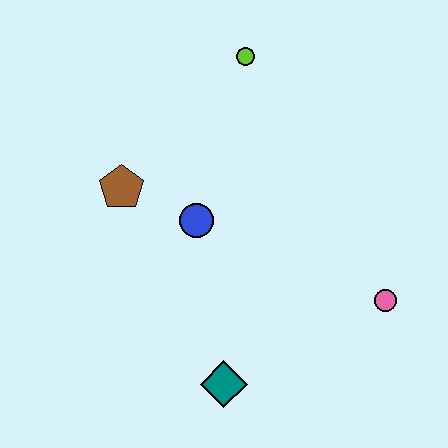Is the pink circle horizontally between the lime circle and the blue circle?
No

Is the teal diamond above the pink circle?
No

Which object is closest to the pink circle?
The teal diamond is closest to the pink circle.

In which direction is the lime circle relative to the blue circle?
The lime circle is above the blue circle.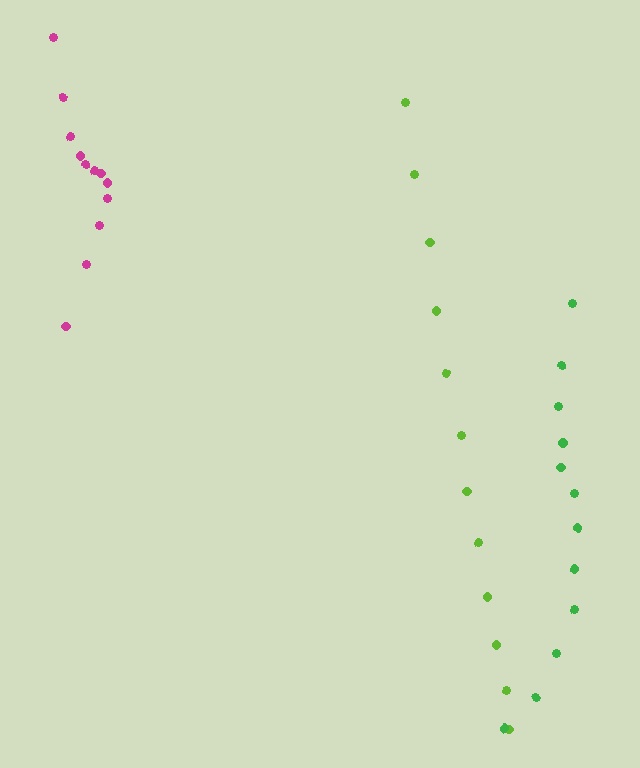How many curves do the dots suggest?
There are 3 distinct paths.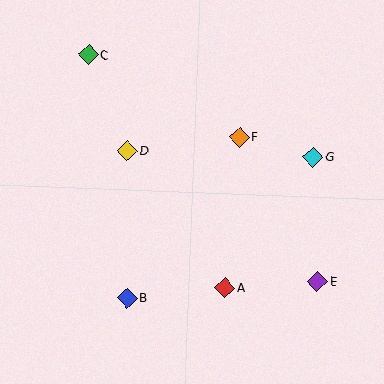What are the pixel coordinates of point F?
Point F is at (240, 137).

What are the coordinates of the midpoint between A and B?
The midpoint between A and B is at (176, 293).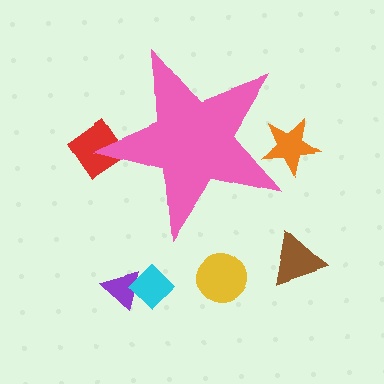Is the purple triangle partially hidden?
No, the purple triangle is fully visible.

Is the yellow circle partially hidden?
No, the yellow circle is fully visible.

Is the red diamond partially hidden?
Yes, the red diamond is partially hidden behind the pink star.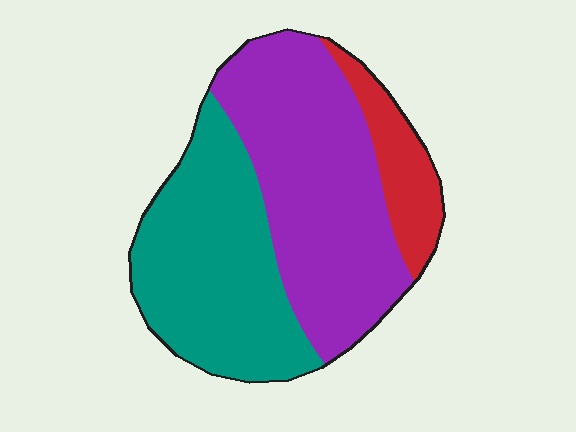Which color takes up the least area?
Red, at roughly 15%.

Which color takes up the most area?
Purple, at roughly 45%.